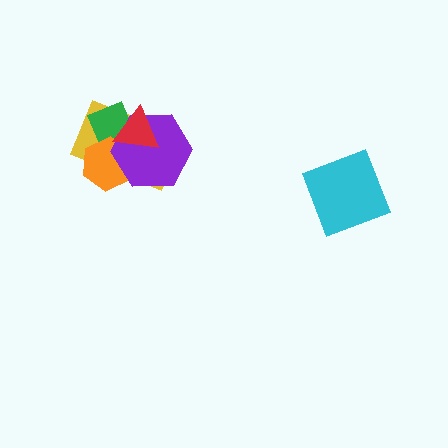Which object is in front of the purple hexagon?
The red triangle is in front of the purple hexagon.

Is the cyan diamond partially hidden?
No, no other shape covers it.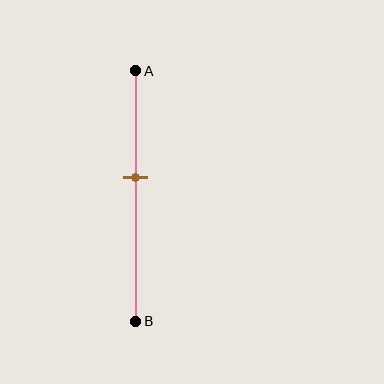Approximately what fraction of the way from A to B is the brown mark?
The brown mark is approximately 40% of the way from A to B.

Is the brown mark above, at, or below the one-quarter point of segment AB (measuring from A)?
The brown mark is below the one-quarter point of segment AB.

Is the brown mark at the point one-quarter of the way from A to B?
No, the mark is at about 40% from A, not at the 25% one-quarter point.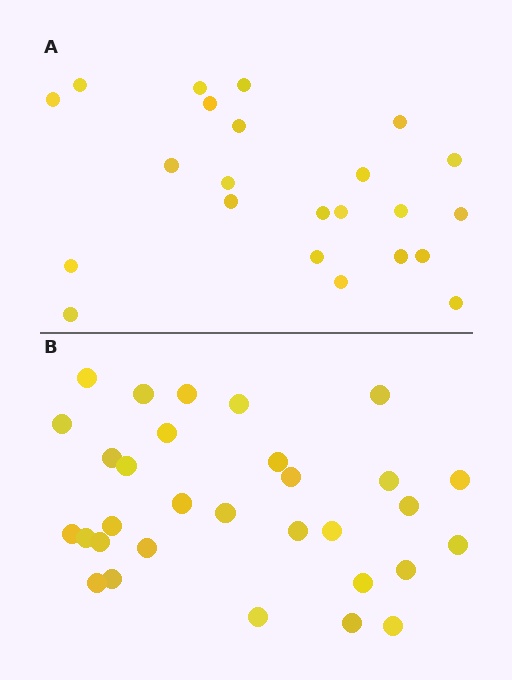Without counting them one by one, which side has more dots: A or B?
Region B (the bottom region) has more dots.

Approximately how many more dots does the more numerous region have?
Region B has roughly 8 or so more dots than region A.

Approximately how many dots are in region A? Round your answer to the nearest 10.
About 20 dots. (The exact count is 23, which rounds to 20.)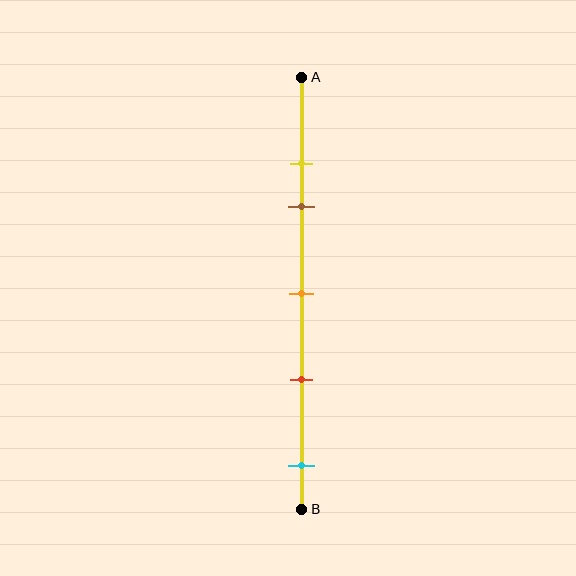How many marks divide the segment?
There are 5 marks dividing the segment.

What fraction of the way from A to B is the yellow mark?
The yellow mark is approximately 20% (0.2) of the way from A to B.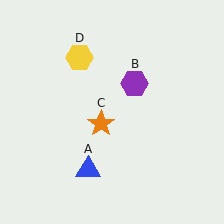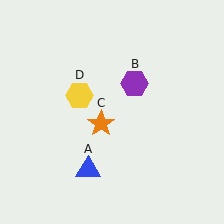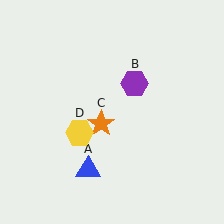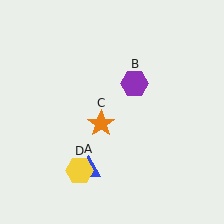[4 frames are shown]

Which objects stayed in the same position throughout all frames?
Blue triangle (object A) and purple hexagon (object B) and orange star (object C) remained stationary.